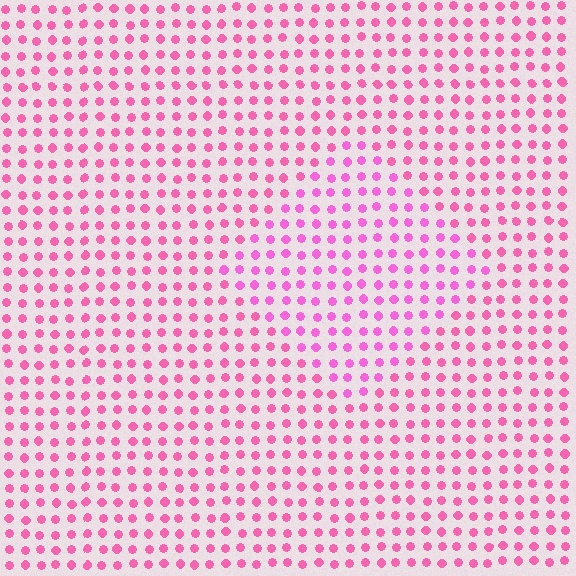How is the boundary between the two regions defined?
The boundary is defined purely by a slight shift in hue (about 18 degrees). Spacing, size, and orientation are identical on both sides.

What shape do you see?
I see a diamond.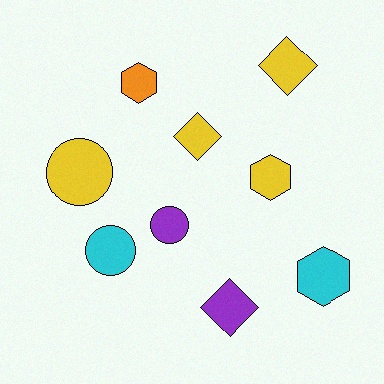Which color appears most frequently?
Yellow, with 4 objects.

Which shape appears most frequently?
Circle, with 3 objects.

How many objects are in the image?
There are 9 objects.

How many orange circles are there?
There are no orange circles.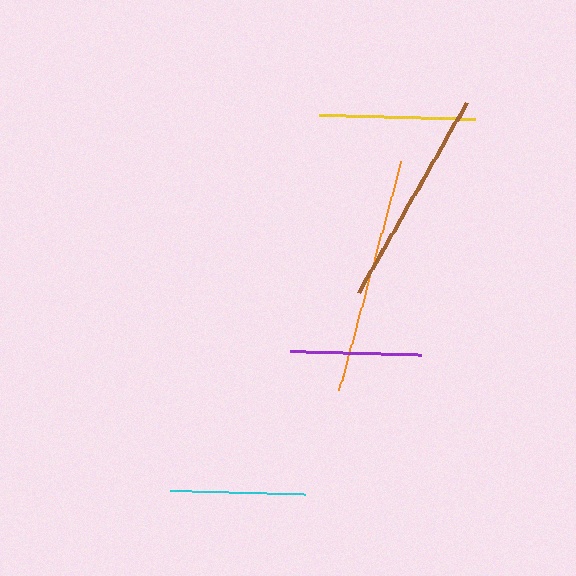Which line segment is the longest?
The orange line is the longest at approximately 238 pixels.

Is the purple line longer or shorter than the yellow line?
The yellow line is longer than the purple line.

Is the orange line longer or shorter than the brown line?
The orange line is longer than the brown line.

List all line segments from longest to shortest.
From longest to shortest: orange, brown, yellow, cyan, purple.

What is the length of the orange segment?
The orange segment is approximately 238 pixels long.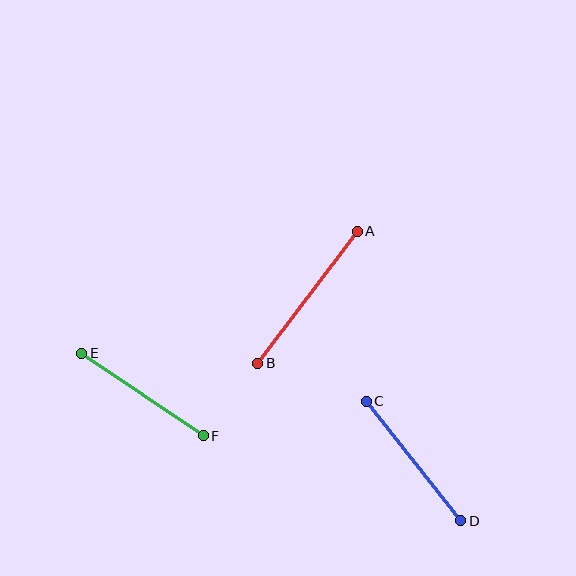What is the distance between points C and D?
The distance is approximately 152 pixels.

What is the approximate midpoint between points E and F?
The midpoint is at approximately (142, 395) pixels.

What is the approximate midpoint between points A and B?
The midpoint is at approximately (308, 297) pixels.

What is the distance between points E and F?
The distance is approximately 147 pixels.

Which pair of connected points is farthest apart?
Points A and B are farthest apart.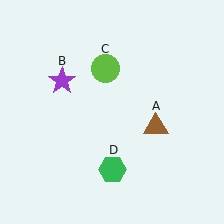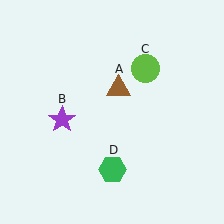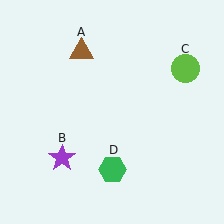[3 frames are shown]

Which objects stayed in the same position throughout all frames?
Green hexagon (object D) remained stationary.